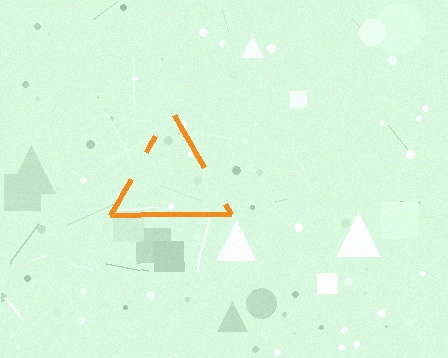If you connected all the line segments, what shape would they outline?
They would outline a triangle.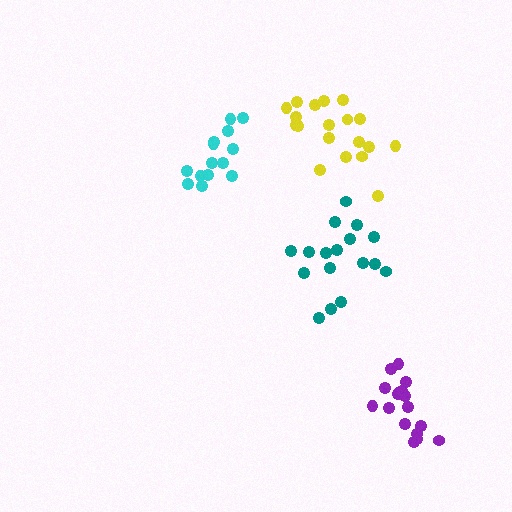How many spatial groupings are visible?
There are 4 spatial groupings.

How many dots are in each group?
Group 1: 17 dots, Group 2: 17 dots, Group 3: 19 dots, Group 4: 14 dots (67 total).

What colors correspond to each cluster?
The clusters are colored: teal, purple, yellow, cyan.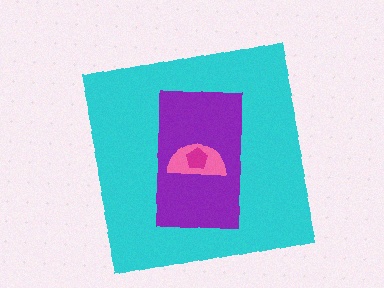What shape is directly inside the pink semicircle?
The magenta pentagon.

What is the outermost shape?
The cyan square.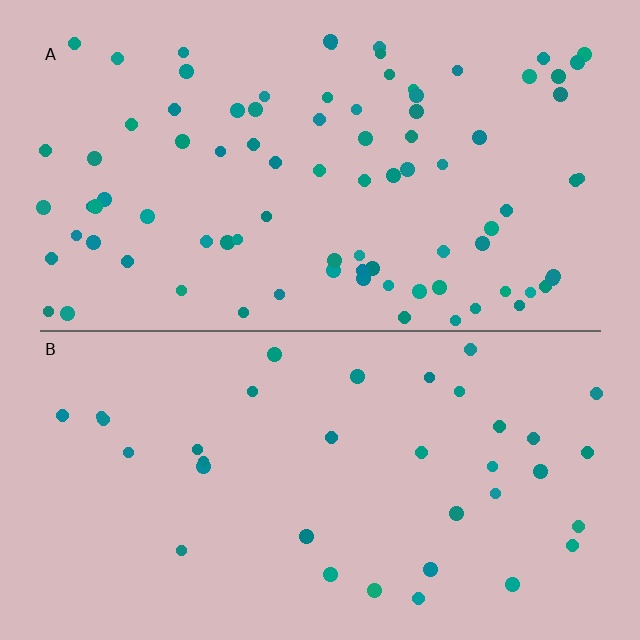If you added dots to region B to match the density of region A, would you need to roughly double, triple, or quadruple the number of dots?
Approximately double.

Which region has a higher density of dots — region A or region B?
A (the top).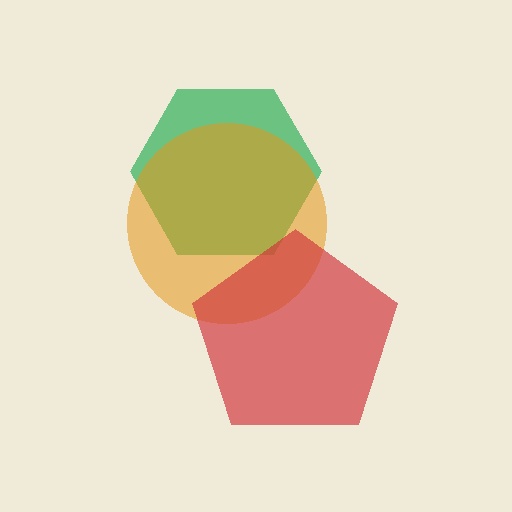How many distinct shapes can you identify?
There are 3 distinct shapes: a green hexagon, an orange circle, a red pentagon.